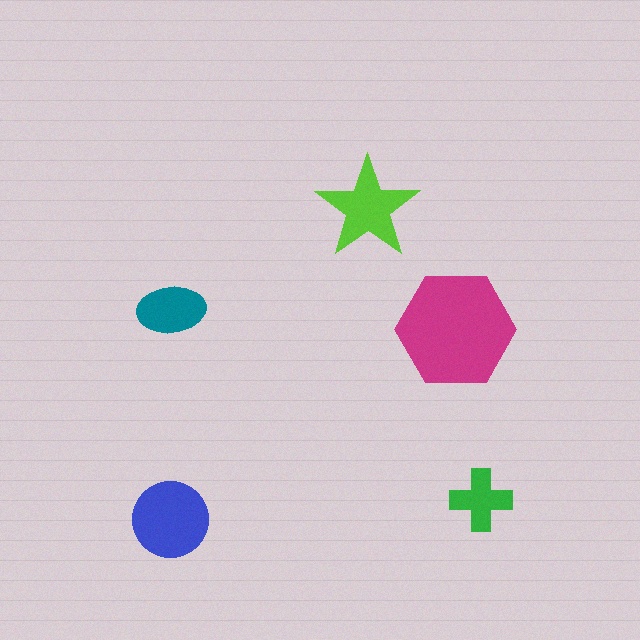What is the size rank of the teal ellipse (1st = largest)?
4th.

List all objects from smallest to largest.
The green cross, the teal ellipse, the lime star, the blue circle, the magenta hexagon.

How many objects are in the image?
There are 5 objects in the image.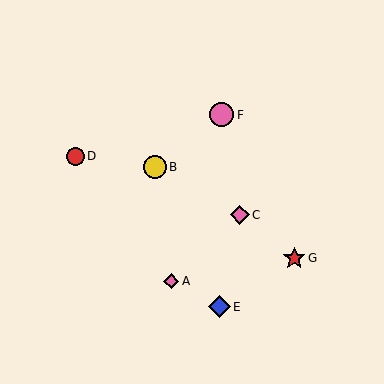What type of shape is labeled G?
Shape G is a red star.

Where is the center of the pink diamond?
The center of the pink diamond is at (240, 215).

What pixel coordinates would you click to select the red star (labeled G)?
Click at (294, 258) to select the red star G.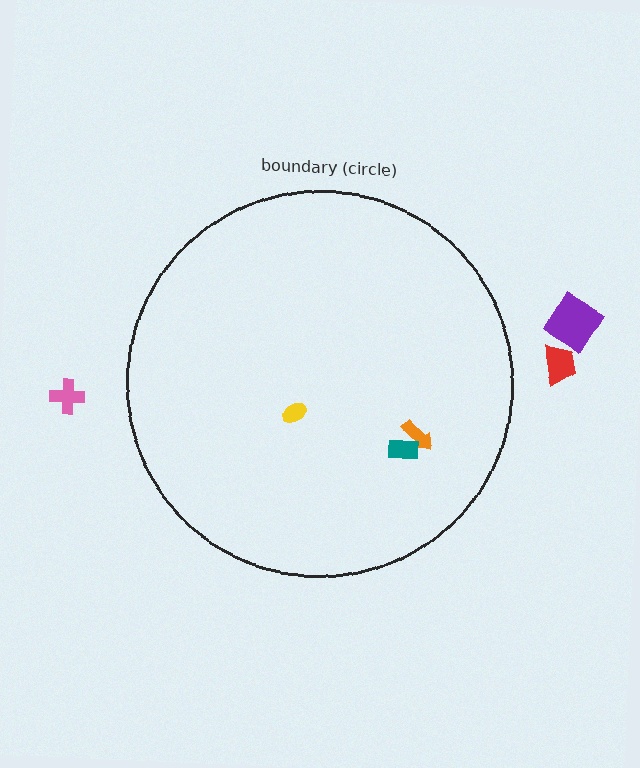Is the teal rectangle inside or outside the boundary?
Inside.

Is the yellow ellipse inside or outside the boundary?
Inside.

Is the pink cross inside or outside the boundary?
Outside.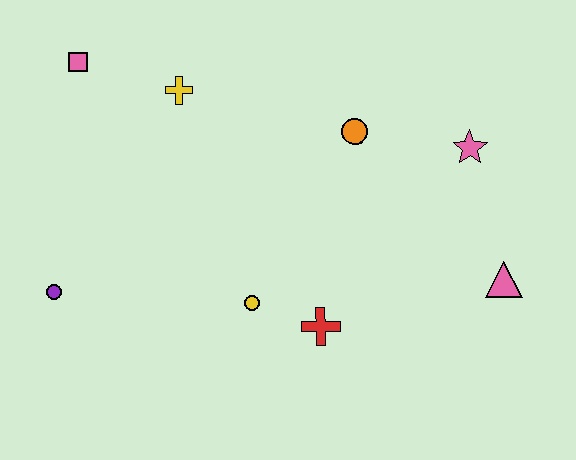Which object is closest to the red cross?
The yellow circle is closest to the red cross.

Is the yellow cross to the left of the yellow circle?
Yes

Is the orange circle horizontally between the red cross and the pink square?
No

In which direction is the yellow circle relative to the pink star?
The yellow circle is to the left of the pink star.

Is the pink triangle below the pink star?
Yes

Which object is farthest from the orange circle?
The purple circle is farthest from the orange circle.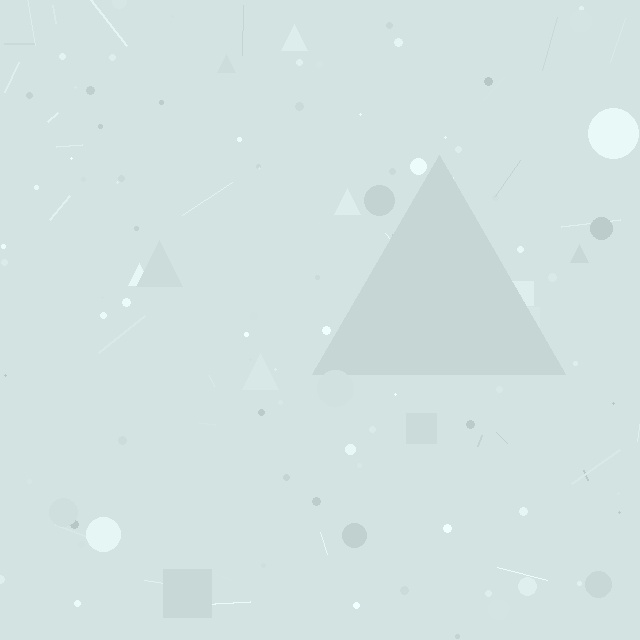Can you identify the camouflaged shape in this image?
The camouflaged shape is a triangle.